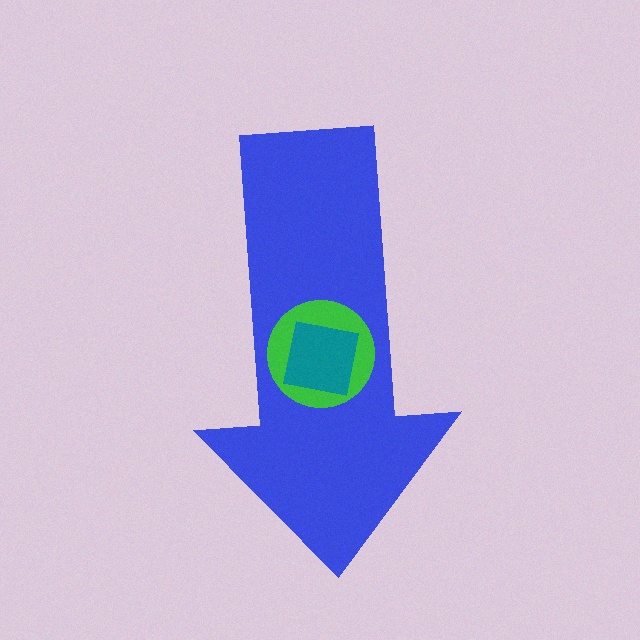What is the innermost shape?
The teal square.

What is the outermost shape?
The blue arrow.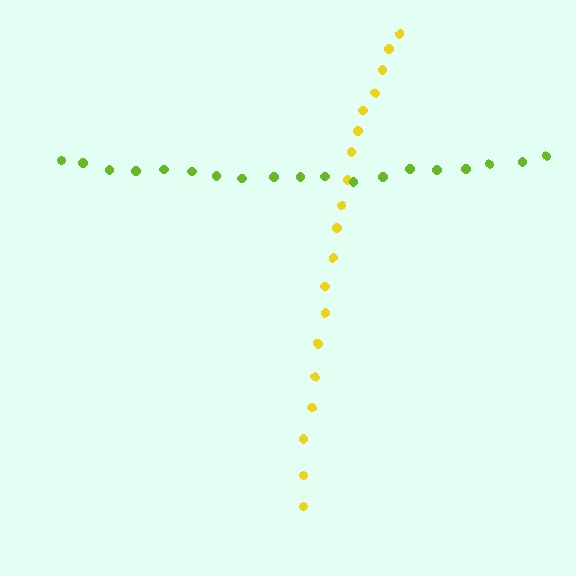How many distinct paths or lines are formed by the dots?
There are 2 distinct paths.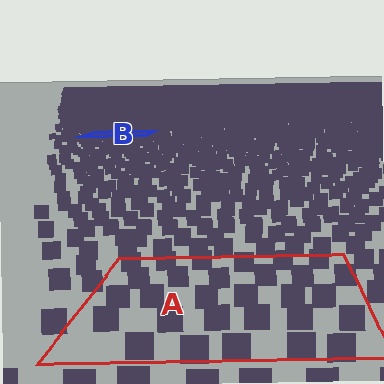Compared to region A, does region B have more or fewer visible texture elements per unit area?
Region B has more texture elements per unit area — they are packed more densely because it is farther away.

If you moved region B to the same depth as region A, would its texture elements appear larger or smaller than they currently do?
They would appear larger. At a closer depth, the same texture elements are projected at a bigger on-screen size.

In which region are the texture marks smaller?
The texture marks are smaller in region B, because it is farther away.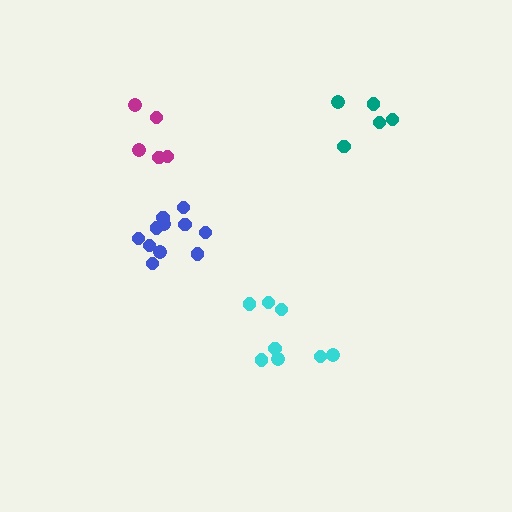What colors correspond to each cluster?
The clusters are colored: magenta, blue, teal, cyan.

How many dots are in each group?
Group 1: 5 dots, Group 2: 11 dots, Group 3: 5 dots, Group 4: 8 dots (29 total).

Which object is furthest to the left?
The magenta cluster is leftmost.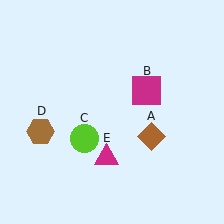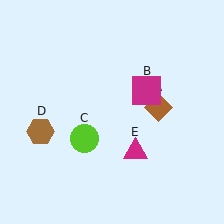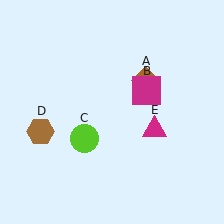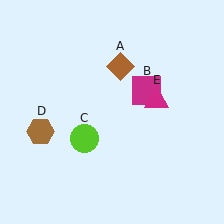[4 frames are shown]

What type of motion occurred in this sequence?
The brown diamond (object A), magenta triangle (object E) rotated counterclockwise around the center of the scene.